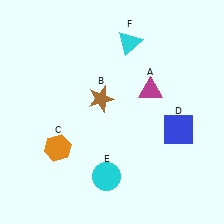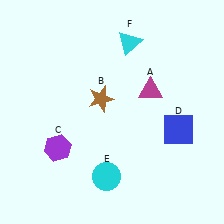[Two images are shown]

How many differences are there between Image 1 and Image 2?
There is 1 difference between the two images.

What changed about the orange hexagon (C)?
In Image 1, C is orange. In Image 2, it changed to purple.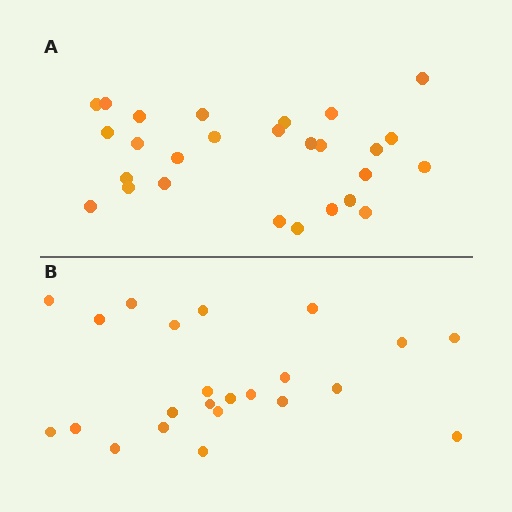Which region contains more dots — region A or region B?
Region A (the top region) has more dots.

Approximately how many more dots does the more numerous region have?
Region A has about 4 more dots than region B.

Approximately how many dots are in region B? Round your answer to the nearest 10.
About 20 dots. (The exact count is 23, which rounds to 20.)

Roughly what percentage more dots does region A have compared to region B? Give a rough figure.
About 15% more.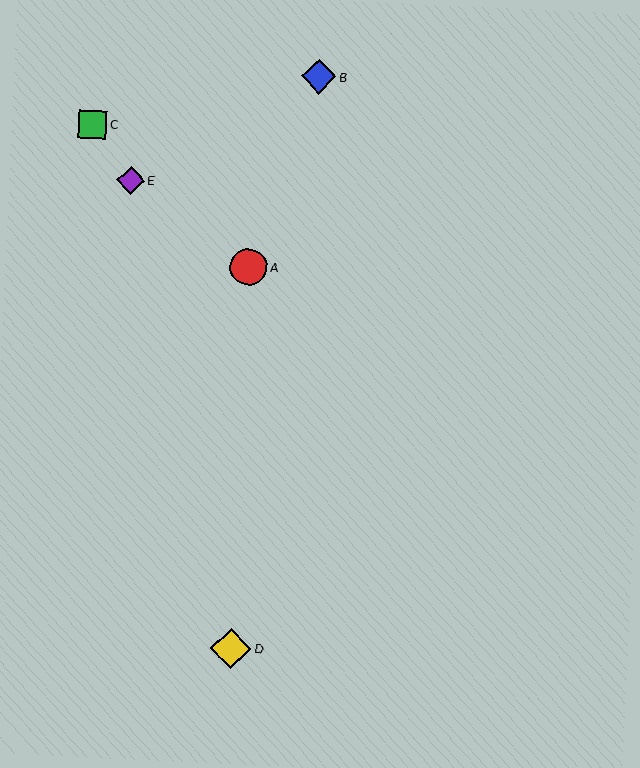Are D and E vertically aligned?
No, D is at x≈231 and E is at x≈130.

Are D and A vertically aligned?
Yes, both are at x≈231.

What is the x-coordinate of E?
Object E is at x≈130.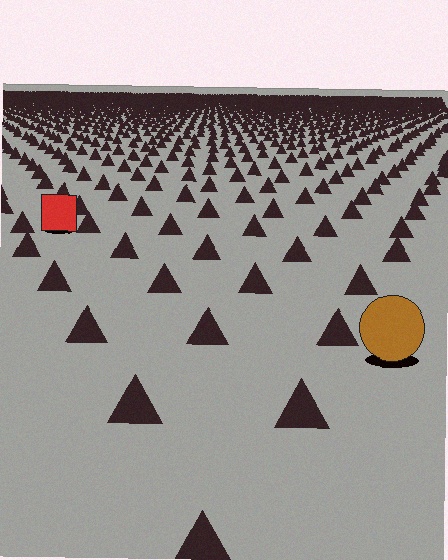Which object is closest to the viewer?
The brown circle is closest. The texture marks near it are larger and more spread out.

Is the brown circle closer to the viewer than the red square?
Yes. The brown circle is closer — you can tell from the texture gradient: the ground texture is coarser near it.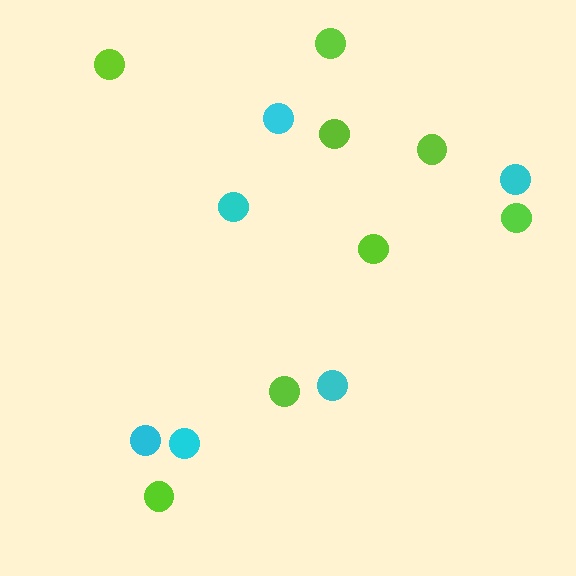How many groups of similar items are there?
There are 2 groups: one group of lime circles (8) and one group of cyan circles (6).